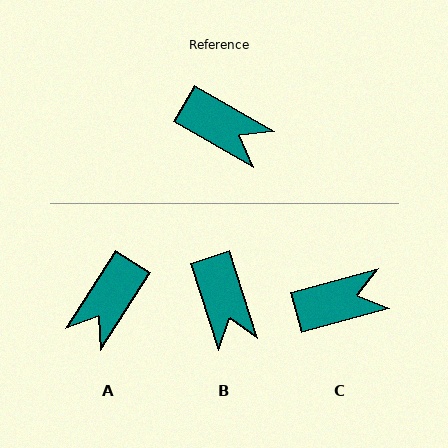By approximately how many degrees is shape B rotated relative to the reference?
Approximately 42 degrees clockwise.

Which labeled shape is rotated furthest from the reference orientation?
A, about 92 degrees away.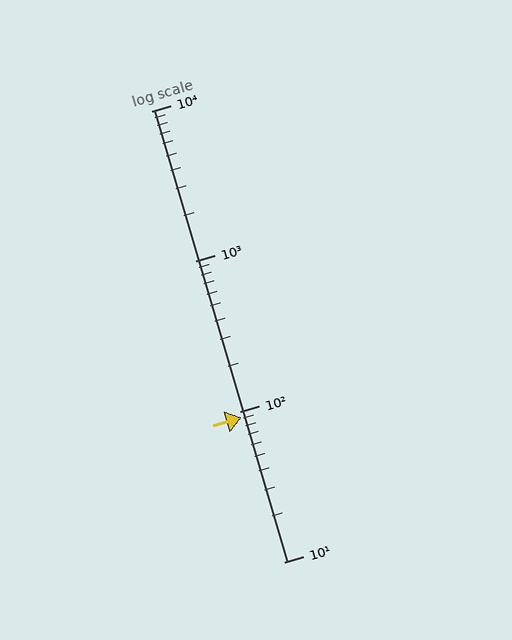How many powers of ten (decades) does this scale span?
The scale spans 3 decades, from 10 to 10000.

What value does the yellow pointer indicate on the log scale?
The pointer indicates approximately 92.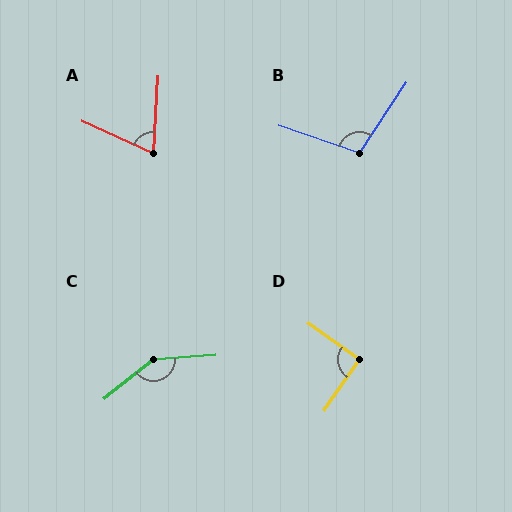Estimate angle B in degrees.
Approximately 105 degrees.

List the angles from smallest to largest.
A (69°), D (90°), B (105°), C (146°).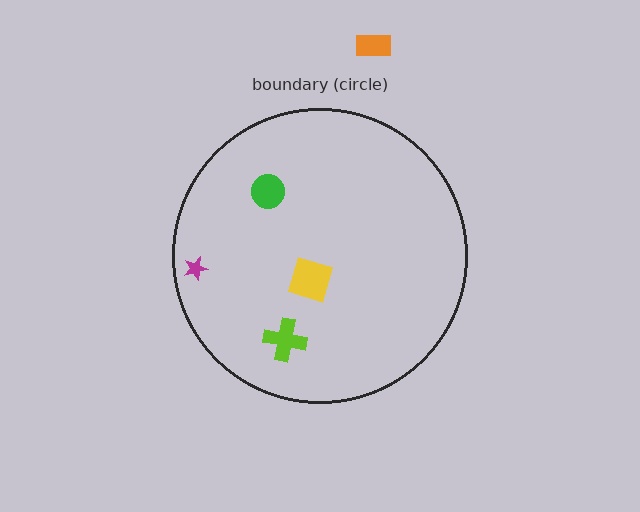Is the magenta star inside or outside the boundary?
Inside.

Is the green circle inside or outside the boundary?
Inside.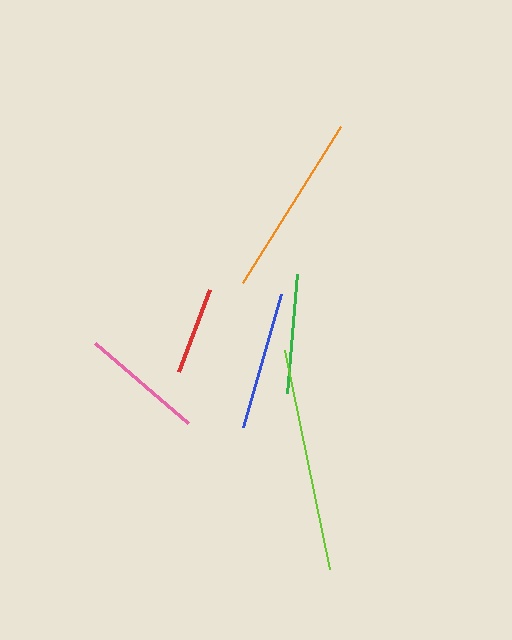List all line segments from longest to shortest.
From longest to shortest: lime, orange, blue, pink, green, red.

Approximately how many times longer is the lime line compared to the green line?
The lime line is approximately 1.9 times the length of the green line.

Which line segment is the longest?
The lime line is the longest at approximately 224 pixels.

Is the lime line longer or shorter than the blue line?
The lime line is longer than the blue line.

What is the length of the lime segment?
The lime segment is approximately 224 pixels long.